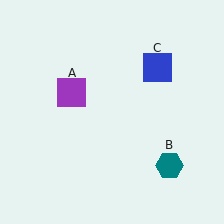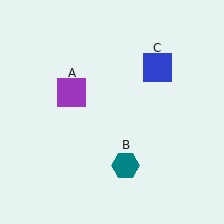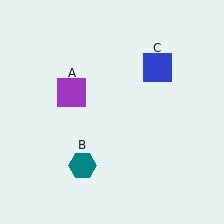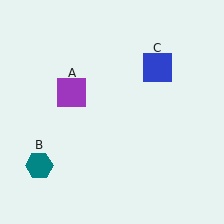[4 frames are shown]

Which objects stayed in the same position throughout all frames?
Purple square (object A) and blue square (object C) remained stationary.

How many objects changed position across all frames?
1 object changed position: teal hexagon (object B).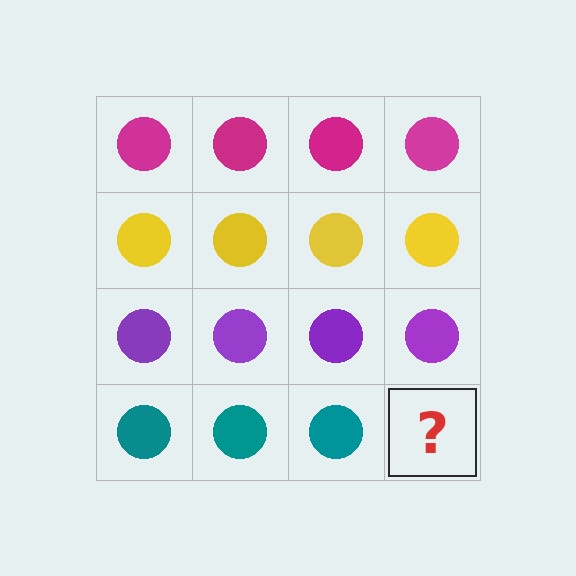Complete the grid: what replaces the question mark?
The question mark should be replaced with a teal circle.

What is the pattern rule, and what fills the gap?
The rule is that each row has a consistent color. The gap should be filled with a teal circle.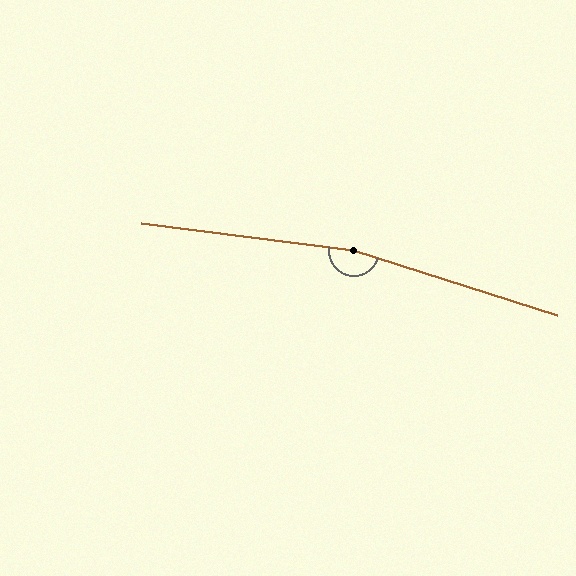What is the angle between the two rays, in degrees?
Approximately 170 degrees.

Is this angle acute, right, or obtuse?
It is obtuse.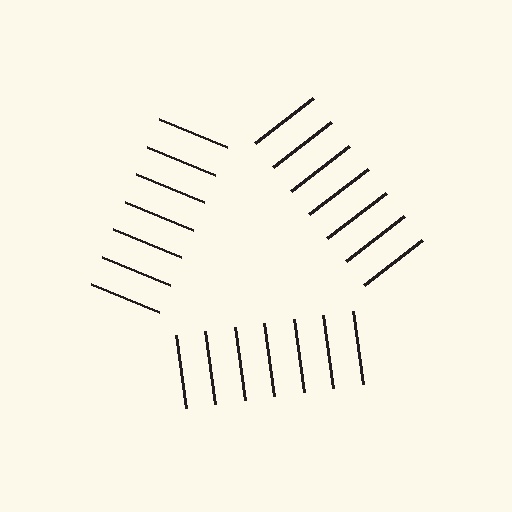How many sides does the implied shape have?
3 sides — the line-ends trace a triangle.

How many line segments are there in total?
21 — 7 along each of the 3 edges.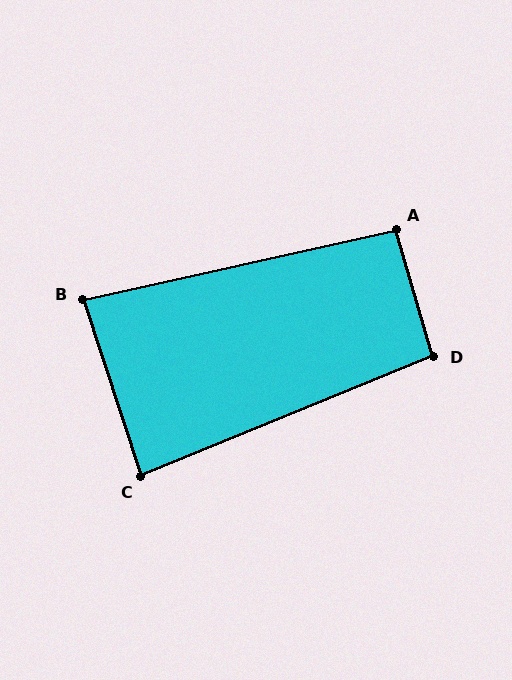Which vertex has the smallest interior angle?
B, at approximately 84 degrees.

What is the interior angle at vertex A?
Approximately 94 degrees (approximately right).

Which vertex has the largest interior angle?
D, at approximately 96 degrees.